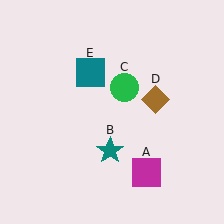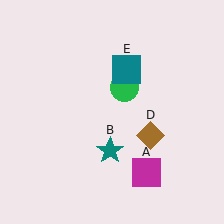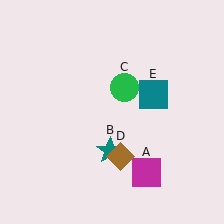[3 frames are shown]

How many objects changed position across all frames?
2 objects changed position: brown diamond (object D), teal square (object E).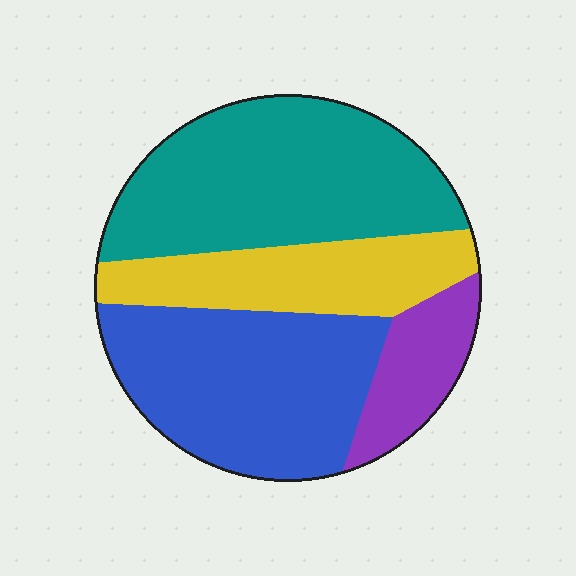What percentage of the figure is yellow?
Yellow takes up about one fifth (1/5) of the figure.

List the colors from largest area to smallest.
From largest to smallest: teal, blue, yellow, purple.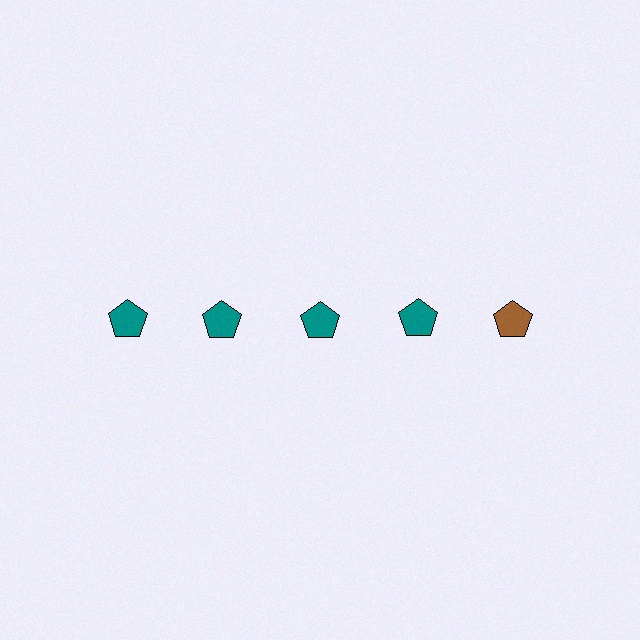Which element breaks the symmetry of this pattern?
The brown pentagon in the top row, rightmost column breaks the symmetry. All other shapes are teal pentagons.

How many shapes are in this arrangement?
There are 5 shapes arranged in a grid pattern.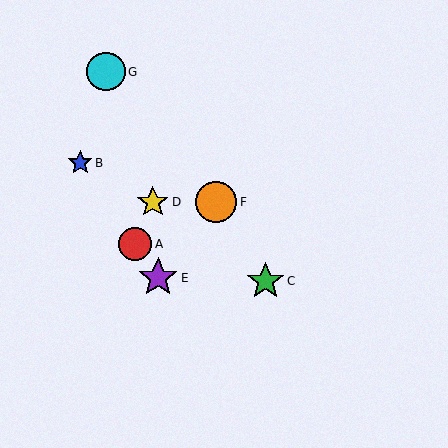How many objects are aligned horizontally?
2 objects (D, F) are aligned horizontally.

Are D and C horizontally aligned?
No, D is at y≈202 and C is at y≈281.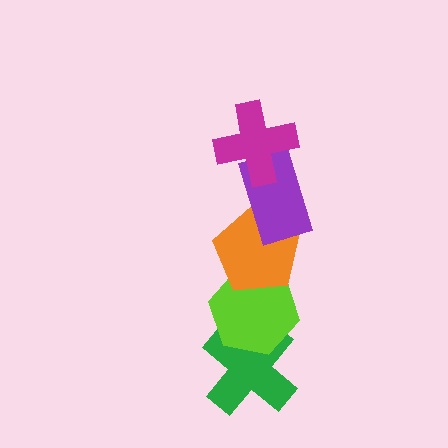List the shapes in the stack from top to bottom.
From top to bottom: the magenta cross, the purple rectangle, the orange pentagon, the lime hexagon, the green cross.